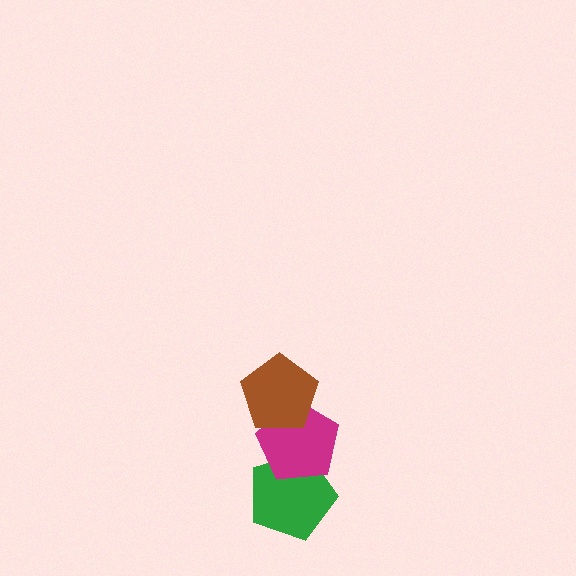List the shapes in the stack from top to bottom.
From top to bottom: the brown pentagon, the magenta pentagon, the green pentagon.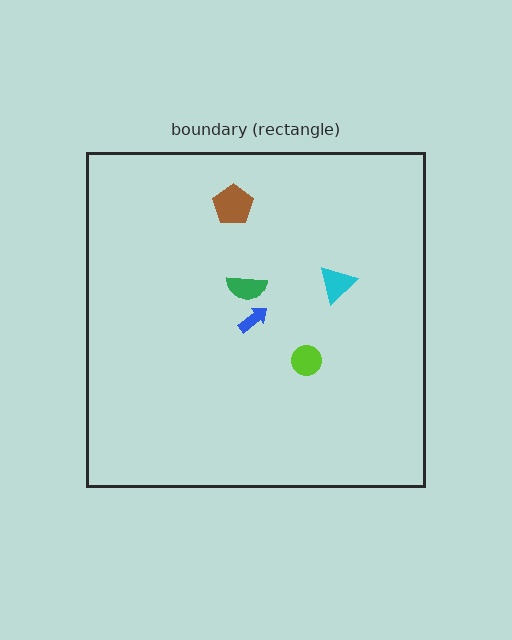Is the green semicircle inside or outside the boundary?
Inside.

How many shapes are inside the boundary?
5 inside, 0 outside.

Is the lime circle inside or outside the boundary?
Inside.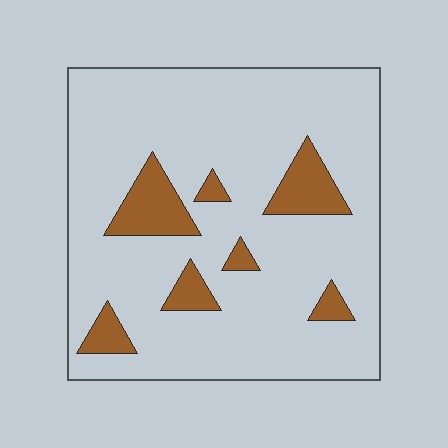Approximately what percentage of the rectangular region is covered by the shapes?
Approximately 15%.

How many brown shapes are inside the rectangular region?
7.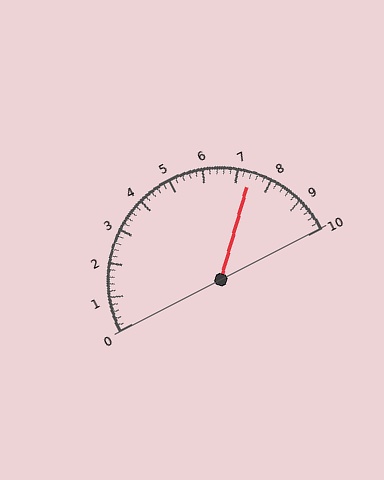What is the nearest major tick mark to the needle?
The nearest major tick mark is 7.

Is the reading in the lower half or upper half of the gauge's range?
The reading is in the upper half of the range (0 to 10).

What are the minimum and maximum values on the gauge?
The gauge ranges from 0 to 10.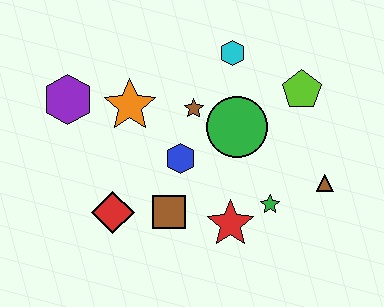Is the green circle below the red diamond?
No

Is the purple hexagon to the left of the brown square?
Yes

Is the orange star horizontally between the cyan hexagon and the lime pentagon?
No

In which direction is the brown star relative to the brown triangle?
The brown star is to the left of the brown triangle.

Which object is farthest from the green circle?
The purple hexagon is farthest from the green circle.